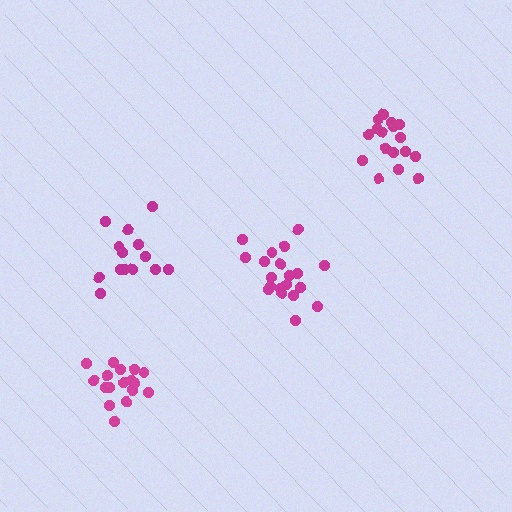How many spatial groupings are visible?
There are 4 spatial groupings.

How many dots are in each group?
Group 1: 14 dots, Group 2: 20 dots, Group 3: 17 dots, Group 4: 17 dots (68 total).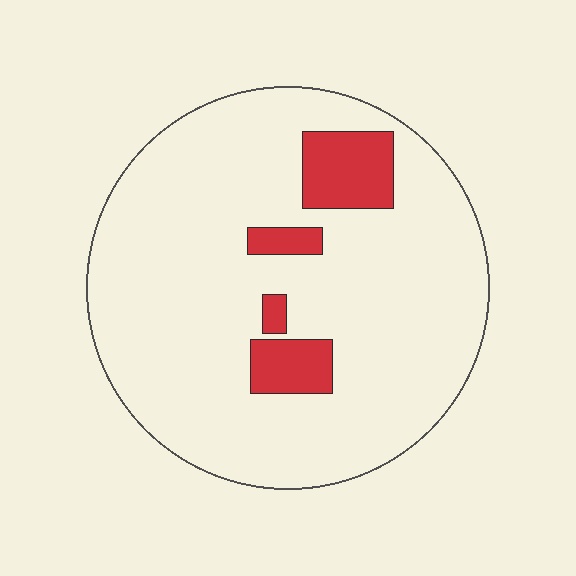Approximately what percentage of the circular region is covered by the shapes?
Approximately 10%.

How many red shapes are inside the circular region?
4.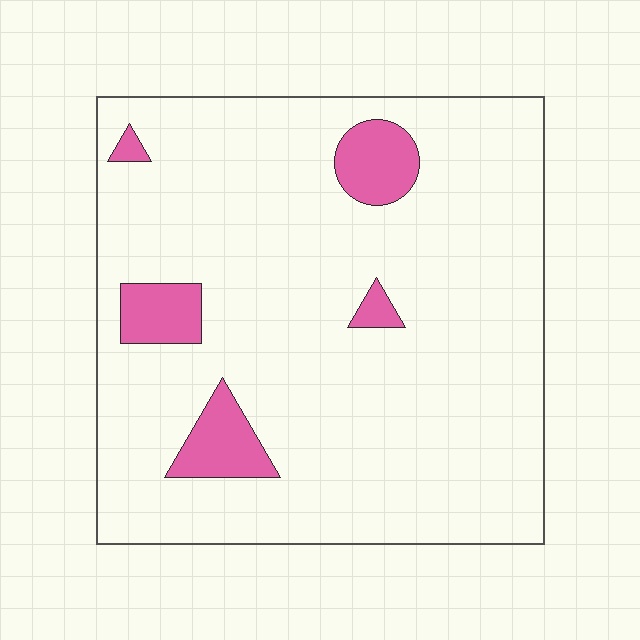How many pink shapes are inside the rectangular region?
5.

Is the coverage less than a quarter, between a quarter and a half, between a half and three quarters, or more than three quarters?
Less than a quarter.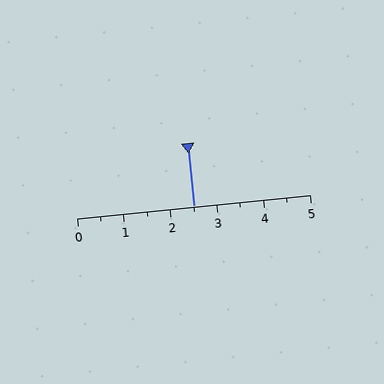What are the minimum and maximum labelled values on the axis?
The axis runs from 0 to 5.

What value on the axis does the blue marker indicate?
The marker indicates approximately 2.5.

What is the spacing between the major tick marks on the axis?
The major ticks are spaced 1 apart.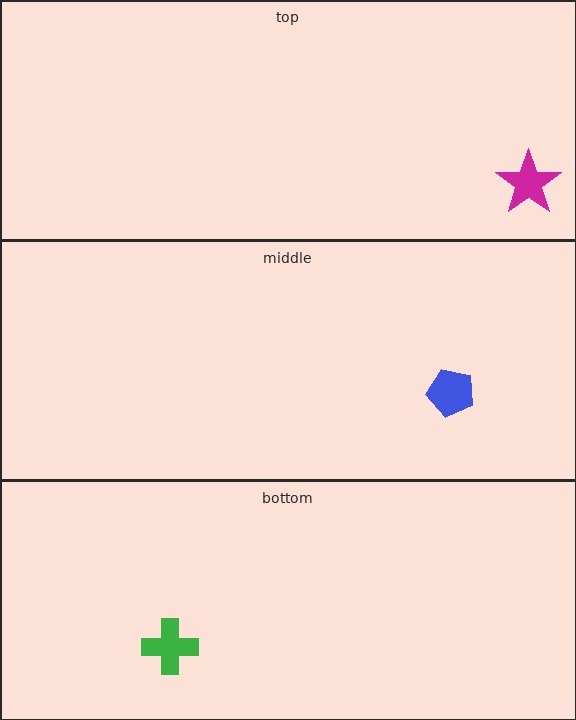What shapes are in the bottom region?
The green cross.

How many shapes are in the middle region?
1.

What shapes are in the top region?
The magenta star.